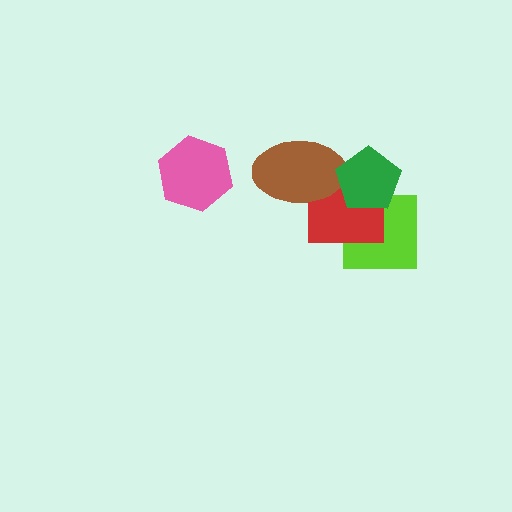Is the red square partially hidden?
Yes, it is partially covered by another shape.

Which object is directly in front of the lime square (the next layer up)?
The red square is directly in front of the lime square.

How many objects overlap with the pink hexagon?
0 objects overlap with the pink hexagon.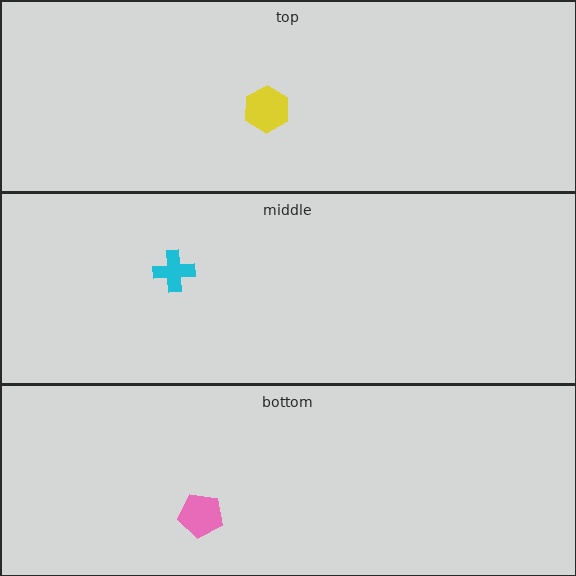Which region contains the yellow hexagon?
The top region.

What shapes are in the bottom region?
The pink pentagon.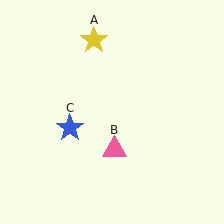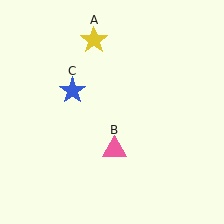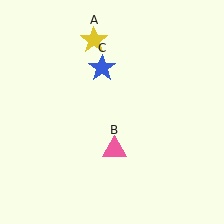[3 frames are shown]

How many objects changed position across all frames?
1 object changed position: blue star (object C).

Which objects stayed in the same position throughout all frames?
Yellow star (object A) and pink triangle (object B) remained stationary.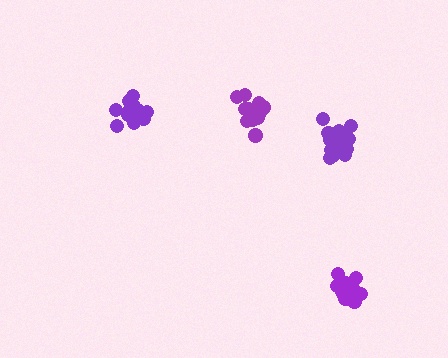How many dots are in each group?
Group 1: 16 dots, Group 2: 17 dots, Group 3: 19 dots, Group 4: 19 dots (71 total).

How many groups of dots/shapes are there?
There are 4 groups.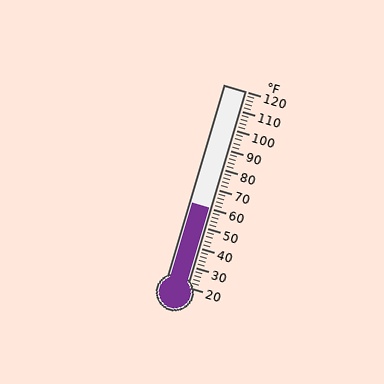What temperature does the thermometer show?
The thermometer shows approximately 60°F.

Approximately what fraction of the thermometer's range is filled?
The thermometer is filled to approximately 40% of its range.